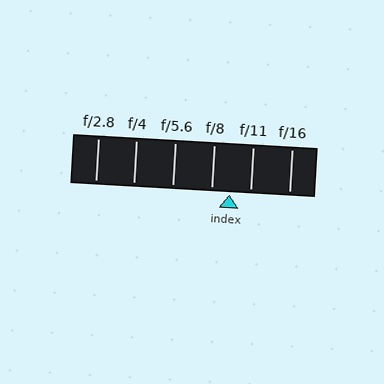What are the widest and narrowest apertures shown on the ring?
The widest aperture shown is f/2.8 and the narrowest is f/16.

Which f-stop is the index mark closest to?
The index mark is closest to f/8.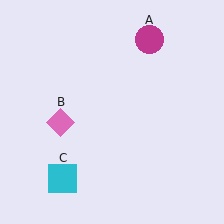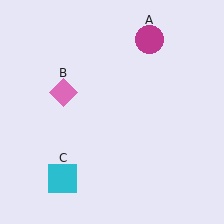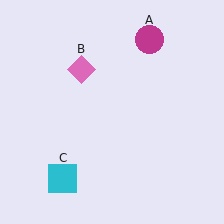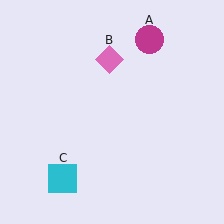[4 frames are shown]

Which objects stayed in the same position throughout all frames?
Magenta circle (object A) and cyan square (object C) remained stationary.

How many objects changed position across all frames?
1 object changed position: pink diamond (object B).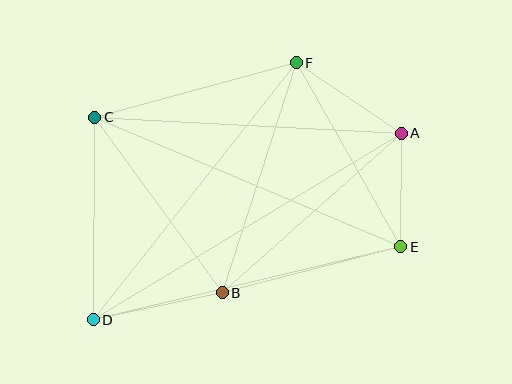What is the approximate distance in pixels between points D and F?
The distance between D and F is approximately 328 pixels.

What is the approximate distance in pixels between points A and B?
The distance between A and B is approximately 240 pixels.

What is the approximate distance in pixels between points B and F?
The distance between B and F is approximately 242 pixels.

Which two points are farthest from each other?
Points A and D are farthest from each other.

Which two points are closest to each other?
Points A and E are closest to each other.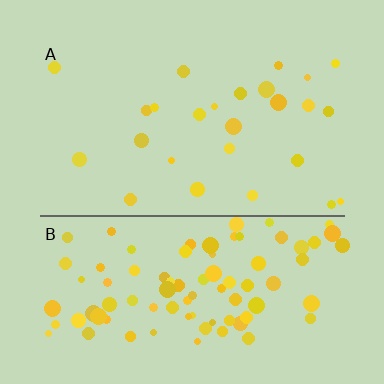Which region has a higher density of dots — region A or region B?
B (the bottom).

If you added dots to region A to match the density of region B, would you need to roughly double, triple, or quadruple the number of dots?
Approximately quadruple.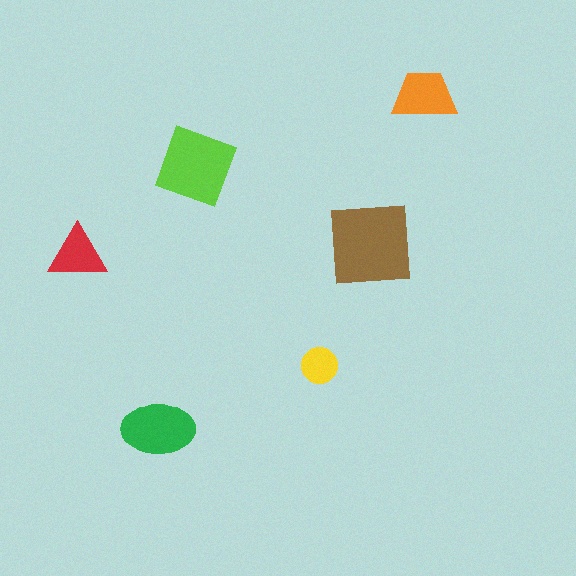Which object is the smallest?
The yellow circle.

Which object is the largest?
The brown square.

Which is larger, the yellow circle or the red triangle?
The red triangle.